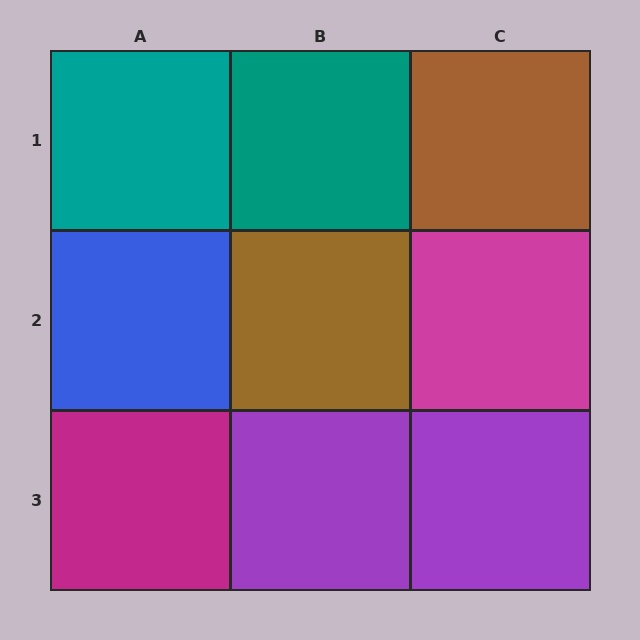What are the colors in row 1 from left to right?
Teal, teal, brown.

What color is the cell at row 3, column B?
Purple.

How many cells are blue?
1 cell is blue.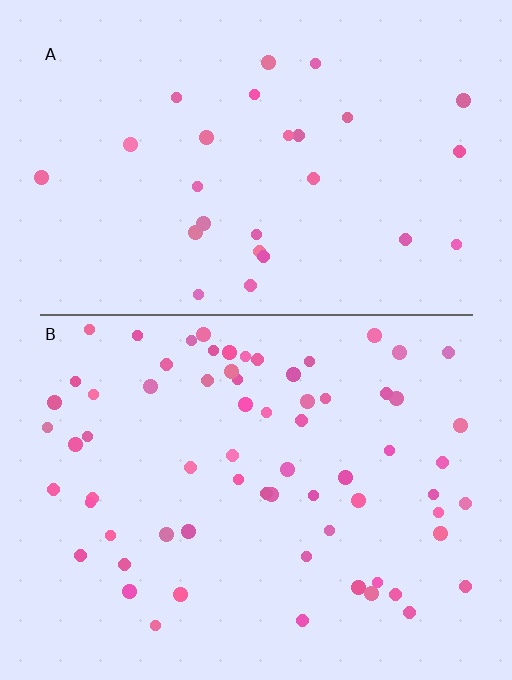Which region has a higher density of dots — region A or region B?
B (the bottom).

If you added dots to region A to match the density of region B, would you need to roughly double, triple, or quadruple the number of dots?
Approximately double.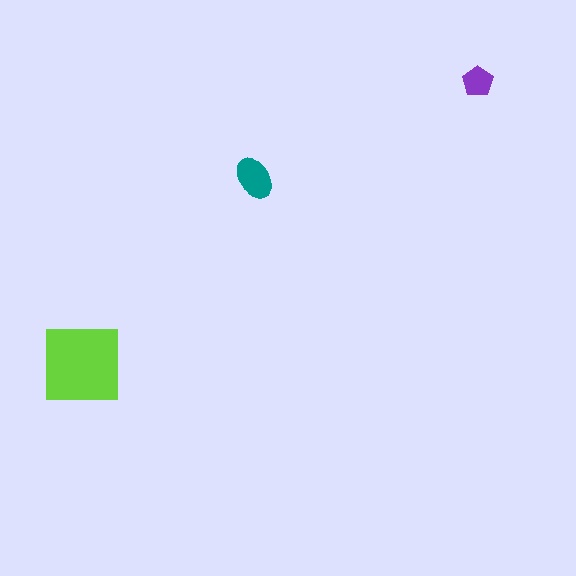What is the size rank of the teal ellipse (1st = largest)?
2nd.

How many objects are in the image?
There are 3 objects in the image.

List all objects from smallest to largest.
The purple pentagon, the teal ellipse, the lime square.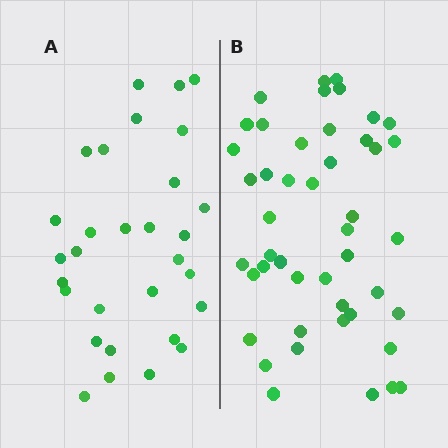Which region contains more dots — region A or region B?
Region B (the right region) has more dots.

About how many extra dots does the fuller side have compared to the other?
Region B has approximately 15 more dots than region A.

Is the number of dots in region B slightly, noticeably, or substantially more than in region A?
Region B has substantially more. The ratio is roughly 1.5 to 1.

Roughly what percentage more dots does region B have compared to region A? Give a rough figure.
About 55% more.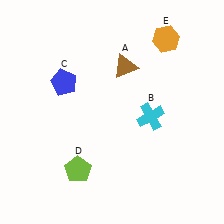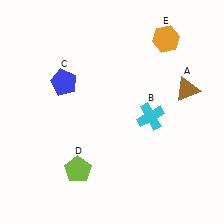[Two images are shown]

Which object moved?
The brown triangle (A) moved right.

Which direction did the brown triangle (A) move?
The brown triangle (A) moved right.